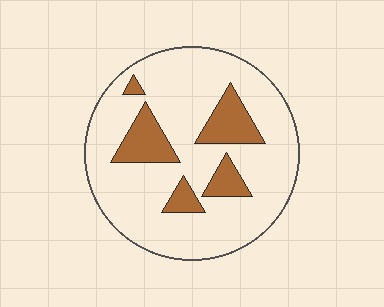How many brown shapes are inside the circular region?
5.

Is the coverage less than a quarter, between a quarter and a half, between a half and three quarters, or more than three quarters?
Less than a quarter.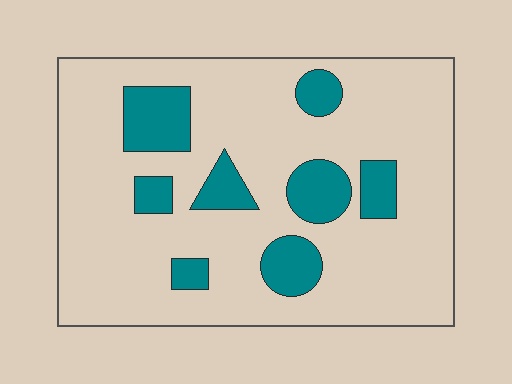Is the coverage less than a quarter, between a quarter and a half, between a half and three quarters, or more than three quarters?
Less than a quarter.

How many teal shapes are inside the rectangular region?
8.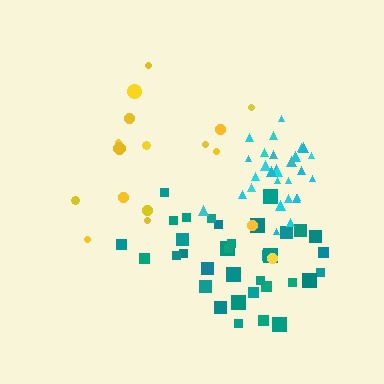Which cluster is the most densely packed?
Cyan.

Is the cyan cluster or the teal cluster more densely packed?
Cyan.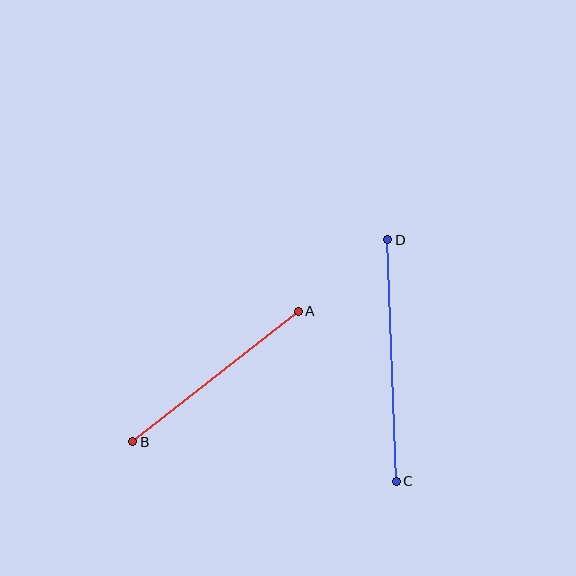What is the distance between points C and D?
The distance is approximately 241 pixels.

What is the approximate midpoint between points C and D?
The midpoint is at approximately (392, 360) pixels.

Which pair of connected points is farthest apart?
Points C and D are farthest apart.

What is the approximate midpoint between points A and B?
The midpoint is at approximately (215, 377) pixels.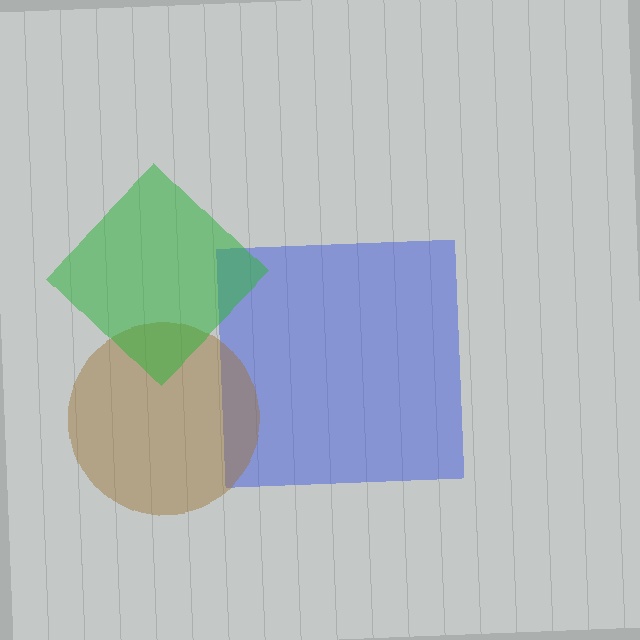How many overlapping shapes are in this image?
There are 3 overlapping shapes in the image.